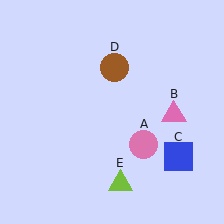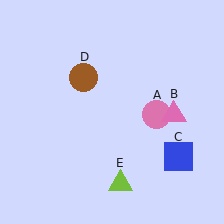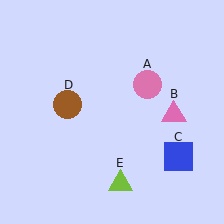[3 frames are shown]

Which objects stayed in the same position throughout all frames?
Pink triangle (object B) and blue square (object C) and lime triangle (object E) remained stationary.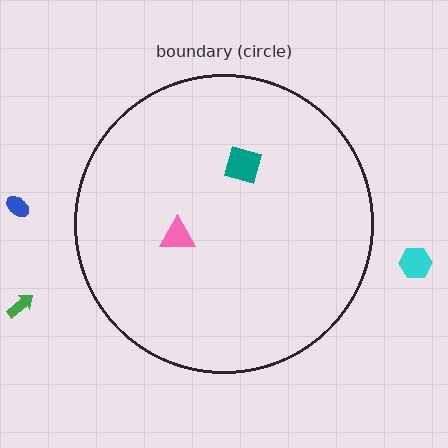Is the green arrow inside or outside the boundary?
Outside.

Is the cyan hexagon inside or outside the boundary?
Outside.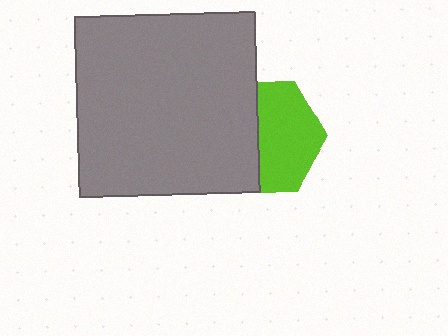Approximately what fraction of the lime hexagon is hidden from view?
Roughly 44% of the lime hexagon is hidden behind the gray square.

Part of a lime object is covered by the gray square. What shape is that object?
It is a hexagon.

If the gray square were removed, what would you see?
You would see the complete lime hexagon.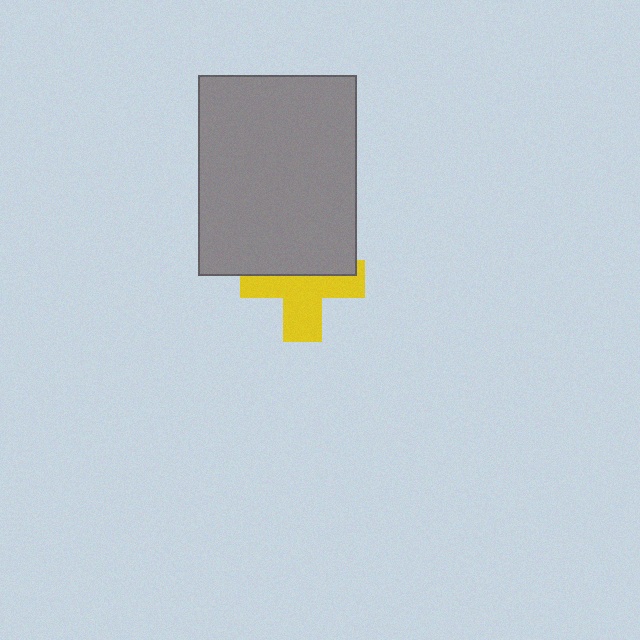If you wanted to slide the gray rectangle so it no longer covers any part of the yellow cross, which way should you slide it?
Slide it up — that is the most direct way to separate the two shapes.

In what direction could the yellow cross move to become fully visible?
The yellow cross could move down. That would shift it out from behind the gray rectangle entirely.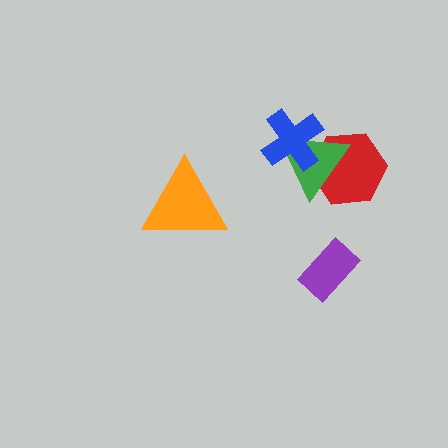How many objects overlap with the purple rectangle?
0 objects overlap with the purple rectangle.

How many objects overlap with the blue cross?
2 objects overlap with the blue cross.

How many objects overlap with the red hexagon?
2 objects overlap with the red hexagon.